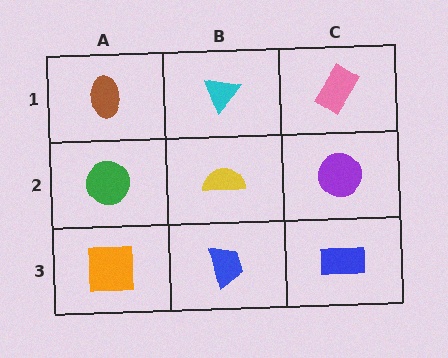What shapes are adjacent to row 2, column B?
A cyan triangle (row 1, column B), a blue trapezoid (row 3, column B), a green circle (row 2, column A), a purple circle (row 2, column C).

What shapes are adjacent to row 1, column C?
A purple circle (row 2, column C), a cyan triangle (row 1, column B).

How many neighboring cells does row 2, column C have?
3.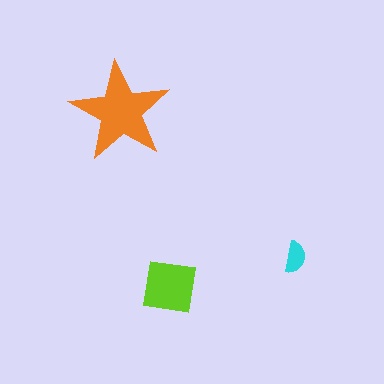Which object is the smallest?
The cyan semicircle.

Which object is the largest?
The orange star.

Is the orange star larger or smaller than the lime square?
Larger.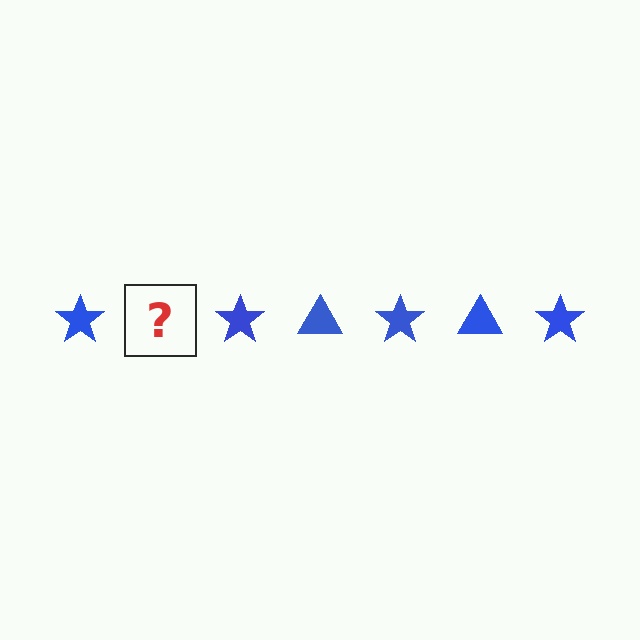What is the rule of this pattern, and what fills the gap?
The rule is that the pattern cycles through star, triangle shapes in blue. The gap should be filled with a blue triangle.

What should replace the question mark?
The question mark should be replaced with a blue triangle.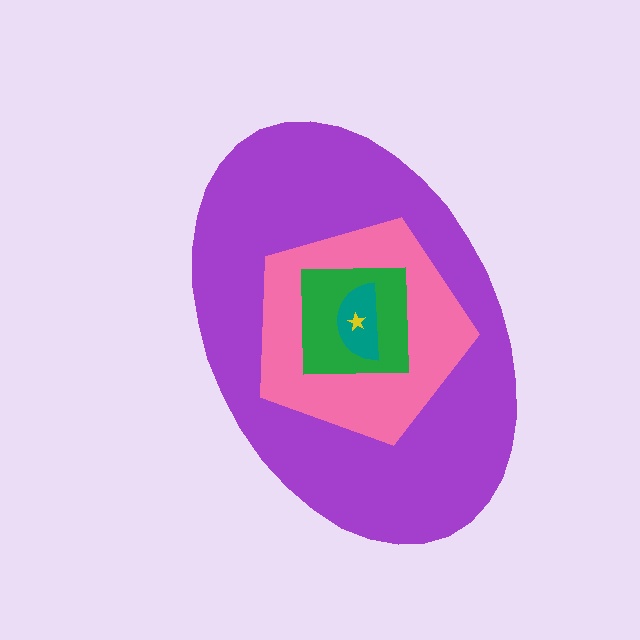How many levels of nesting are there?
5.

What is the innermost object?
The yellow star.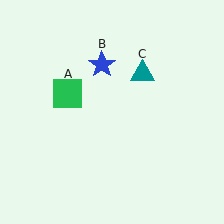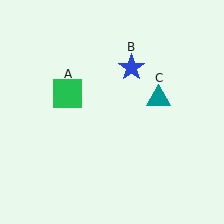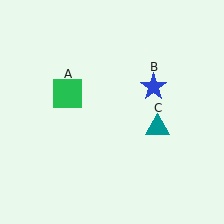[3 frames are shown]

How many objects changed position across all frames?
2 objects changed position: blue star (object B), teal triangle (object C).